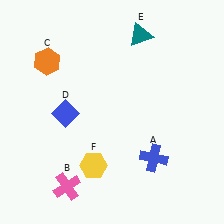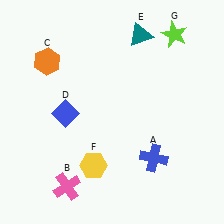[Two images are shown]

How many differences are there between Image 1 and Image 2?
There is 1 difference between the two images.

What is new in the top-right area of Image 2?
A lime star (G) was added in the top-right area of Image 2.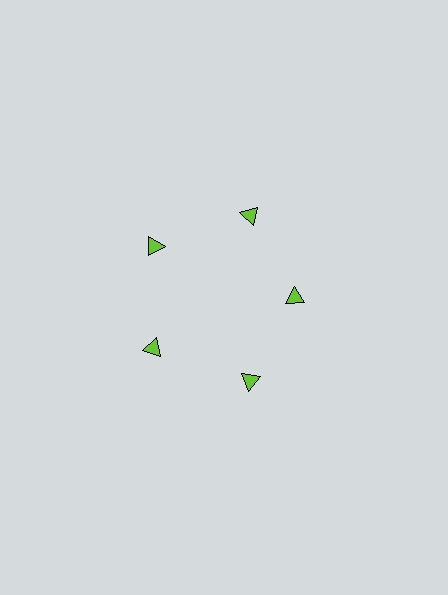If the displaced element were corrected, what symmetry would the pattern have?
It would have 5-fold rotational symmetry — the pattern would map onto itself every 72 degrees.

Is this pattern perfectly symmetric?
No. The 5 lime triangles are arranged in a ring, but one element near the 3 o'clock position is pulled inward toward the center, breaking the 5-fold rotational symmetry.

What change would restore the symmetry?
The symmetry would be restored by moving it outward, back onto the ring so that all 5 triangles sit at equal angles and equal distance from the center.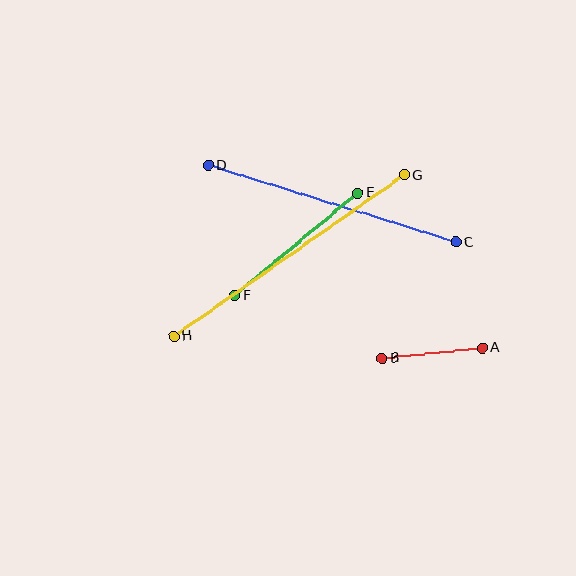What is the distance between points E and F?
The distance is approximately 160 pixels.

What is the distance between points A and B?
The distance is approximately 101 pixels.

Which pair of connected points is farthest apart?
Points G and H are farthest apart.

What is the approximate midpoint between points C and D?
The midpoint is at approximately (332, 204) pixels.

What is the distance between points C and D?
The distance is approximately 260 pixels.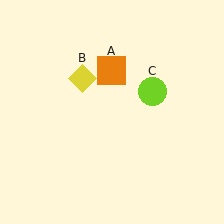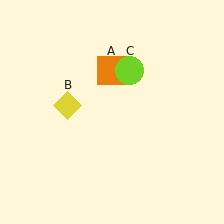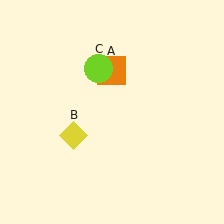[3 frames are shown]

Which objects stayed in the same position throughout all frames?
Orange square (object A) remained stationary.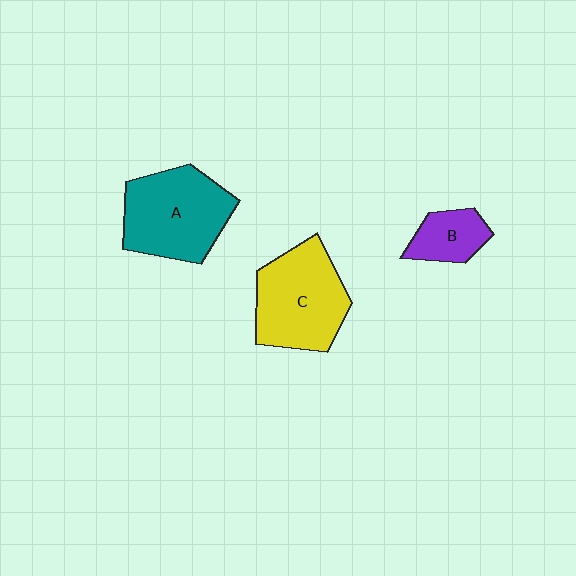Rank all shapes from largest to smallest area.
From largest to smallest: A (teal), C (yellow), B (purple).